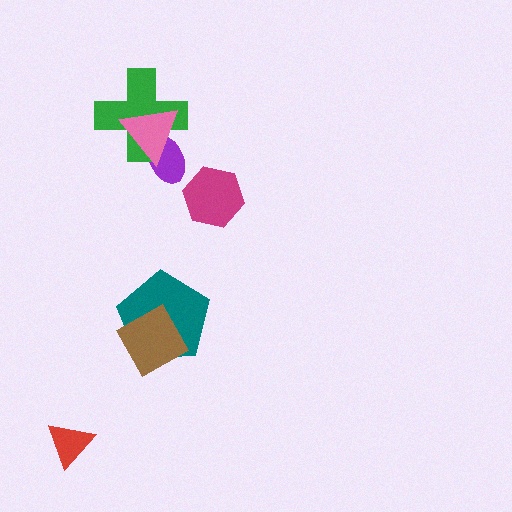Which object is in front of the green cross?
The pink triangle is in front of the green cross.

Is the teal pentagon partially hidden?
Yes, it is partially covered by another shape.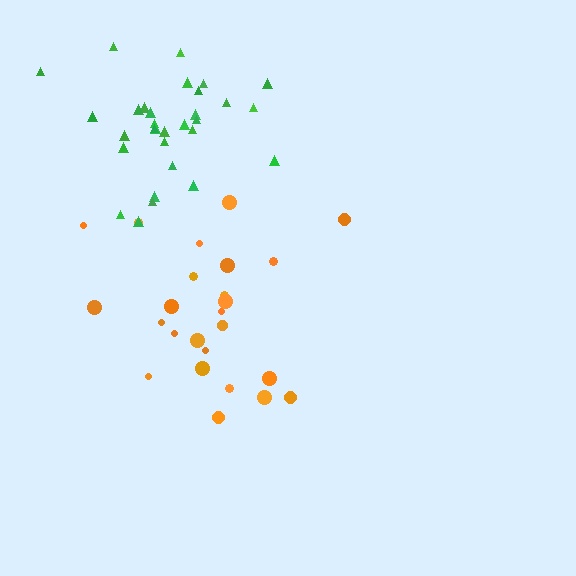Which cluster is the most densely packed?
Green.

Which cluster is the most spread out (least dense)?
Orange.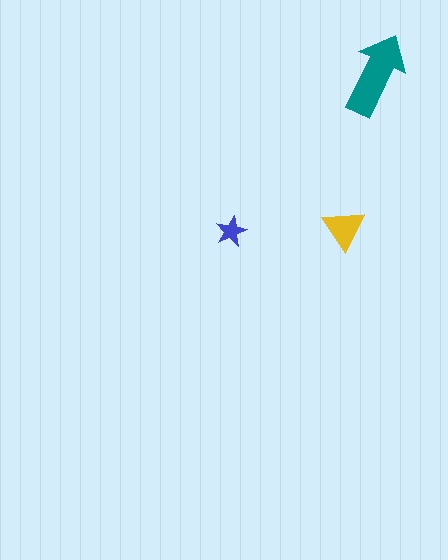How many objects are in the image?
There are 3 objects in the image.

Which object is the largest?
The teal arrow.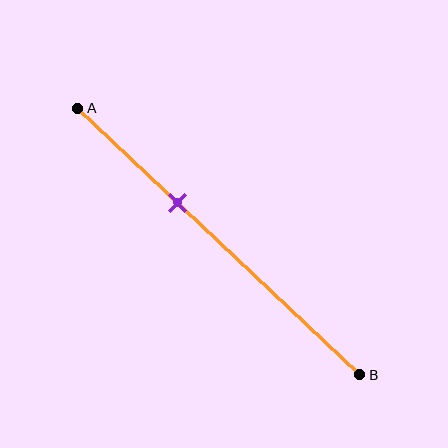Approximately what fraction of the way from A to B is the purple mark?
The purple mark is approximately 35% of the way from A to B.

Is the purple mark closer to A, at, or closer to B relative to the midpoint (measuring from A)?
The purple mark is closer to point A than the midpoint of segment AB.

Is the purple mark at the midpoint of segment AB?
No, the mark is at about 35% from A, not at the 50% midpoint.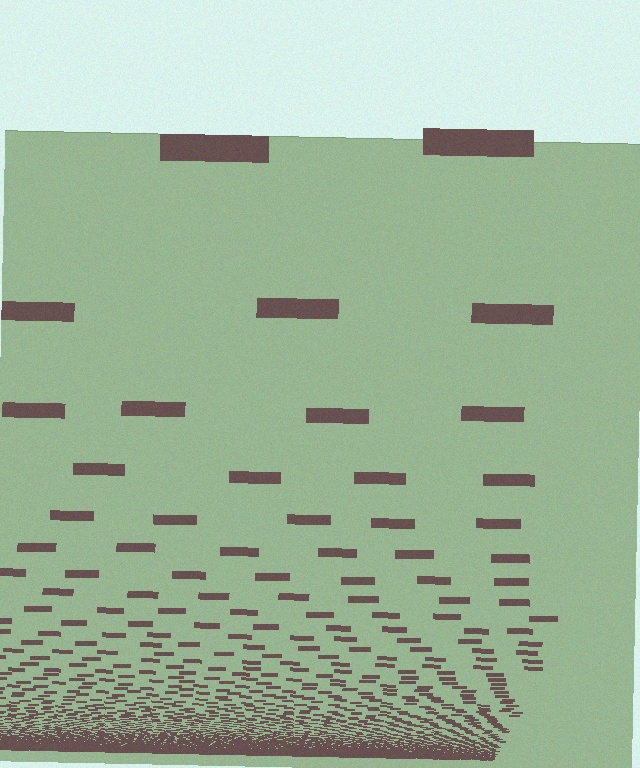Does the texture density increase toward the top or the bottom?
Density increases toward the bottom.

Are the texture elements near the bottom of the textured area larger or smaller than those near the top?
Smaller. The gradient is inverted — elements near the bottom are smaller and denser.